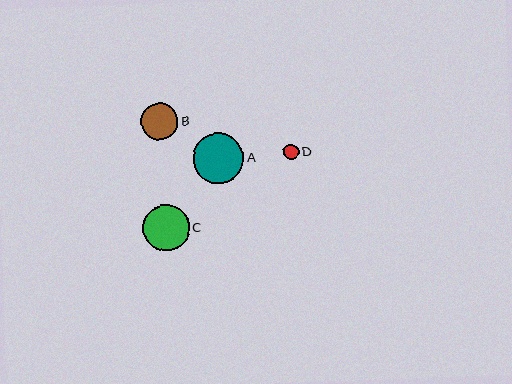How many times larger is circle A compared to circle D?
Circle A is approximately 3.2 times the size of circle D.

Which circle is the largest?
Circle A is the largest with a size of approximately 50 pixels.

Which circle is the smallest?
Circle D is the smallest with a size of approximately 16 pixels.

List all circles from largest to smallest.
From largest to smallest: A, C, B, D.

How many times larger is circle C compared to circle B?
Circle C is approximately 1.2 times the size of circle B.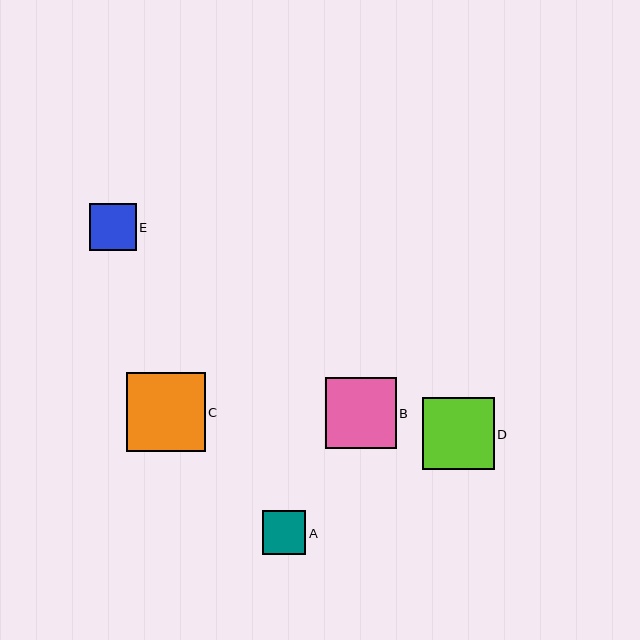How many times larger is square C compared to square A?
Square C is approximately 1.8 times the size of square A.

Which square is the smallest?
Square A is the smallest with a size of approximately 44 pixels.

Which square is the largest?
Square C is the largest with a size of approximately 79 pixels.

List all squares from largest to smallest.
From largest to smallest: C, D, B, E, A.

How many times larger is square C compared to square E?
Square C is approximately 1.7 times the size of square E.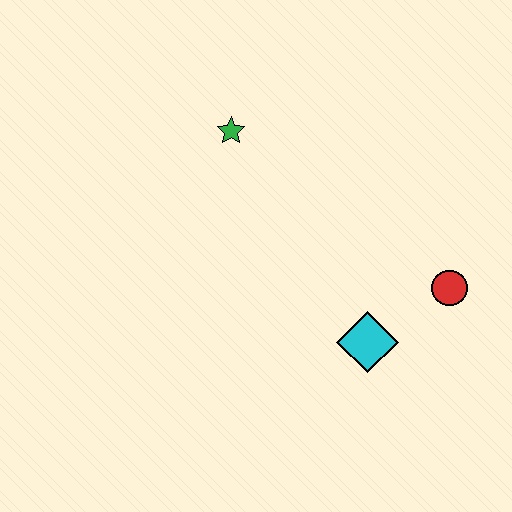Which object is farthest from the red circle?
The green star is farthest from the red circle.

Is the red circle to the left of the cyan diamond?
No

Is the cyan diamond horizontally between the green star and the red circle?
Yes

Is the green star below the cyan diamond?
No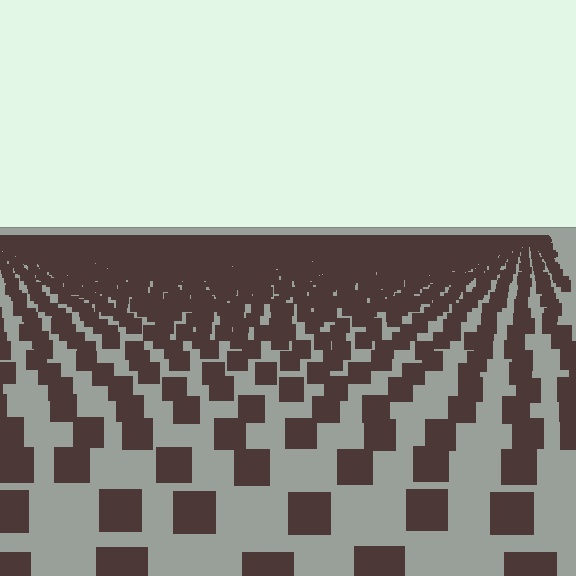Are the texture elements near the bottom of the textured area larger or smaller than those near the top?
Larger. Near the bottom, elements are closer to the viewer and appear at a bigger on-screen size.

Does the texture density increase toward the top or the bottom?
Density increases toward the top.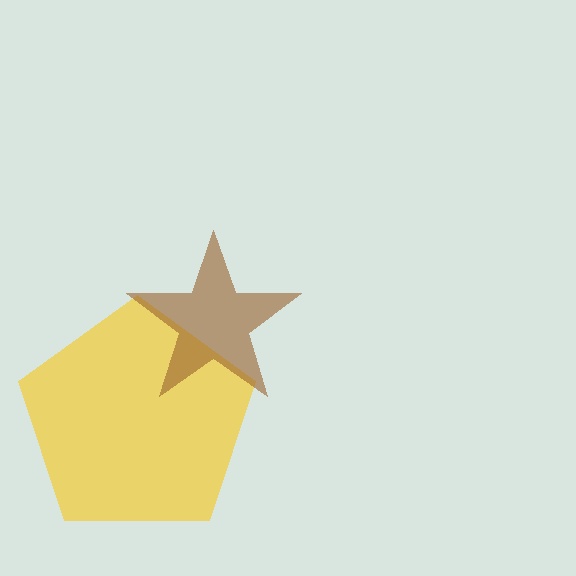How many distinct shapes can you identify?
There are 2 distinct shapes: a yellow pentagon, a brown star.